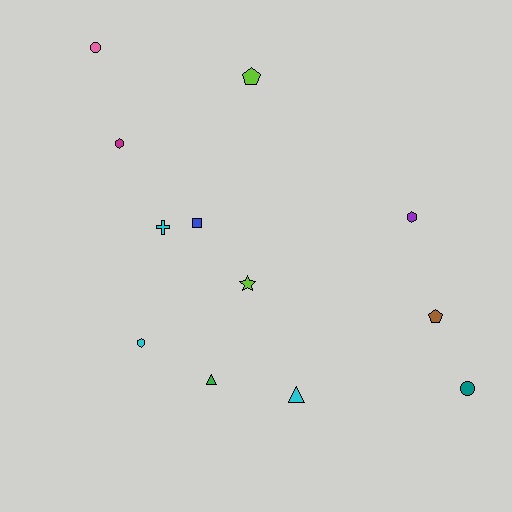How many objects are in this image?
There are 12 objects.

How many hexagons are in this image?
There are 3 hexagons.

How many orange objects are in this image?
There are no orange objects.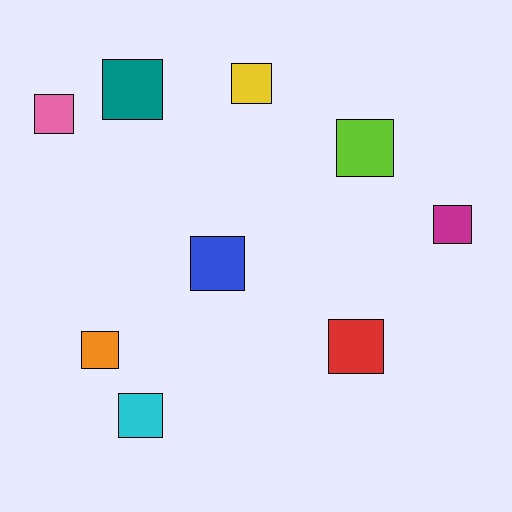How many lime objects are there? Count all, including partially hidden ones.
There is 1 lime object.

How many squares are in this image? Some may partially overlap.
There are 9 squares.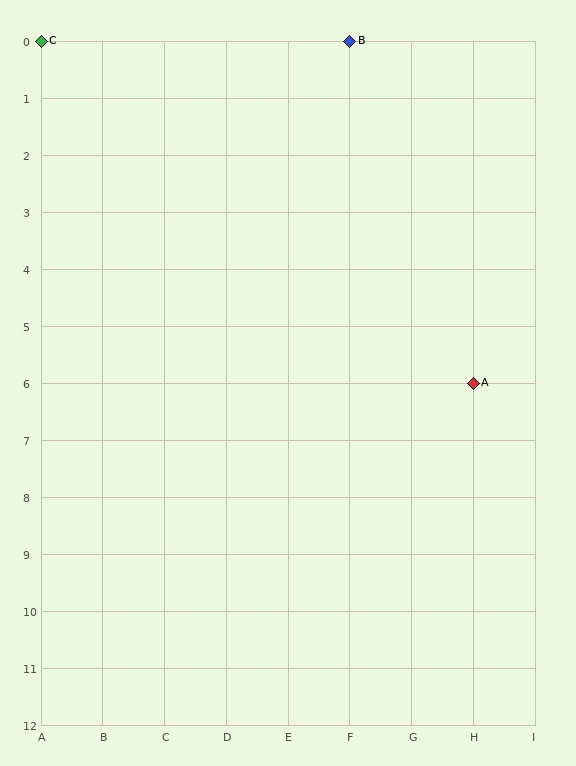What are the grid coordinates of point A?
Point A is at grid coordinates (H, 6).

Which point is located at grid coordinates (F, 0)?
Point B is at (F, 0).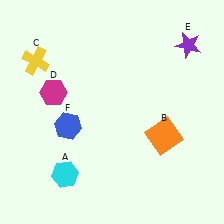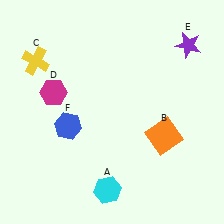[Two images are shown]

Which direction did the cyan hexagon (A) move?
The cyan hexagon (A) moved right.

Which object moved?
The cyan hexagon (A) moved right.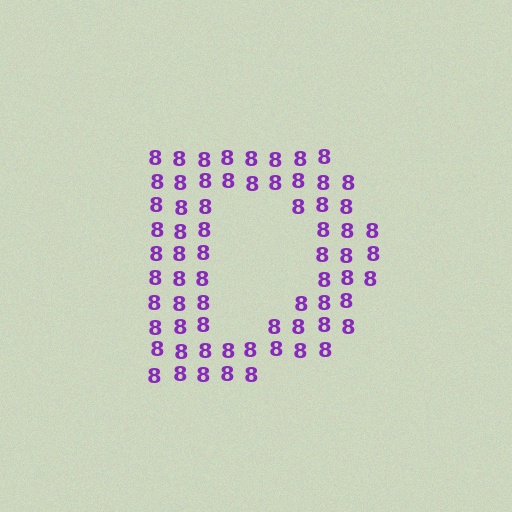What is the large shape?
The large shape is the letter D.